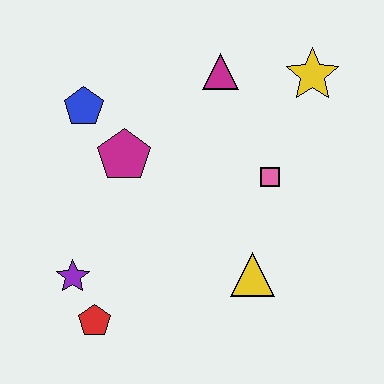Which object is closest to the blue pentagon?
The magenta pentagon is closest to the blue pentagon.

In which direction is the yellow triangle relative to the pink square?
The yellow triangle is below the pink square.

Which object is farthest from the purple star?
The yellow star is farthest from the purple star.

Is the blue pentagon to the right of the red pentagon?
No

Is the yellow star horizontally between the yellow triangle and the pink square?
No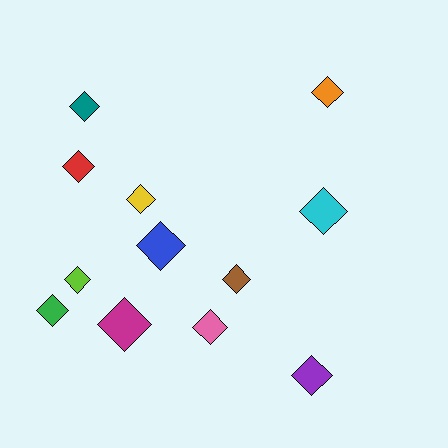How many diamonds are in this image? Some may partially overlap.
There are 12 diamonds.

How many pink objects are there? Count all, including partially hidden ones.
There is 1 pink object.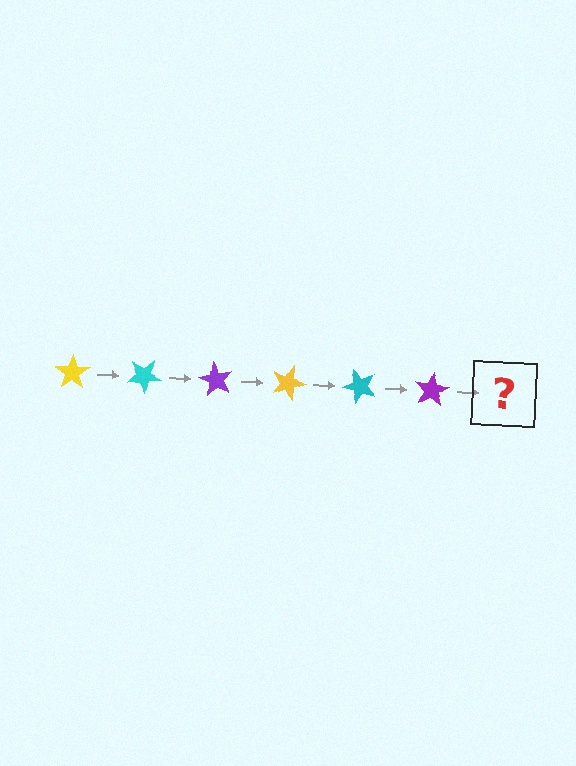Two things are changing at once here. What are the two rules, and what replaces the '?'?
The two rules are that it rotates 30 degrees each step and the color cycles through yellow, cyan, and purple. The '?' should be a yellow star, rotated 180 degrees from the start.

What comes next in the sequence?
The next element should be a yellow star, rotated 180 degrees from the start.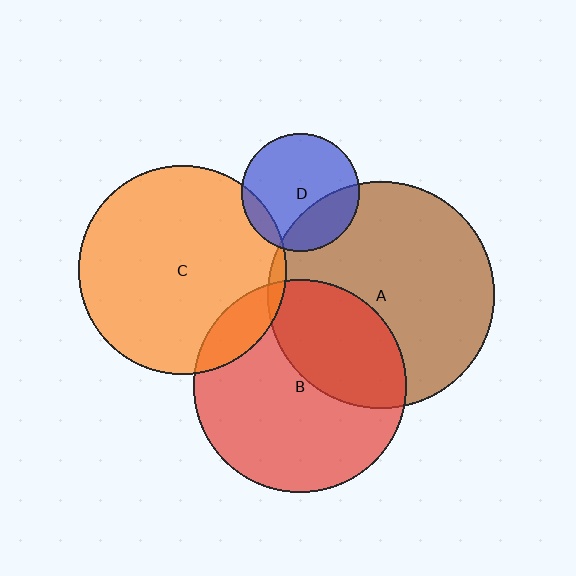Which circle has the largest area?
Circle A (brown).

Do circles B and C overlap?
Yes.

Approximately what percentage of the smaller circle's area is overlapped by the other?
Approximately 10%.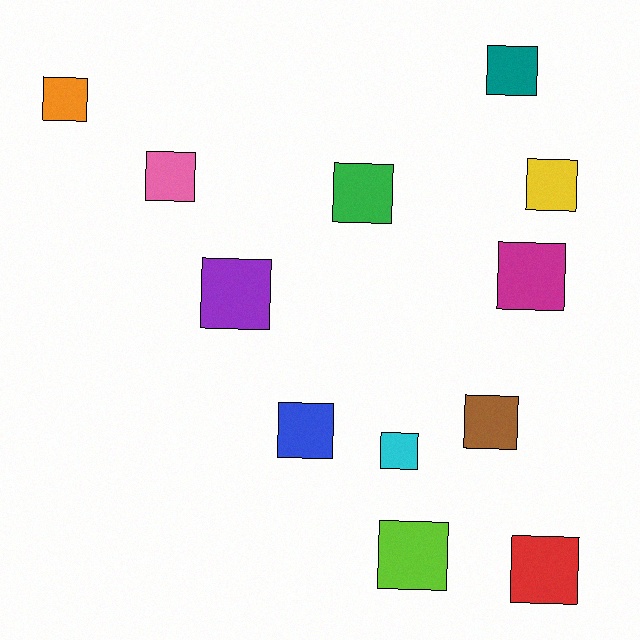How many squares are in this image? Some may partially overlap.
There are 12 squares.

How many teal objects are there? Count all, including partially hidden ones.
There is 1 teal object.